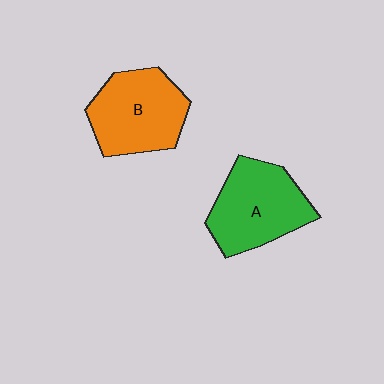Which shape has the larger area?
Shape A (green).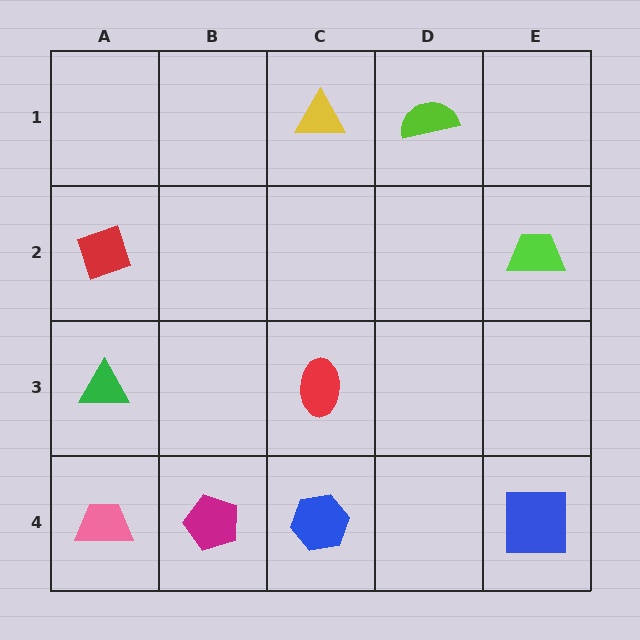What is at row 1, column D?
A lime semicircle.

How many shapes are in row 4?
4 shapes.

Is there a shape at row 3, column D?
No, that cell is empty.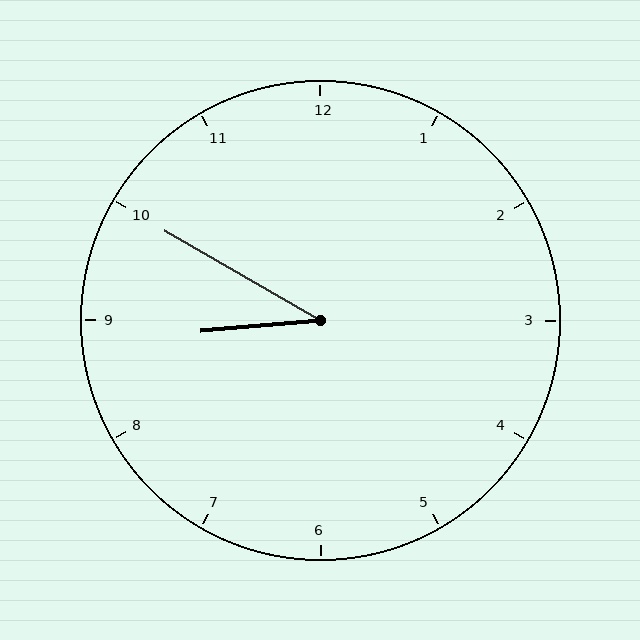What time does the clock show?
8:50.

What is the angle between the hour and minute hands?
Approximately 35 degrees.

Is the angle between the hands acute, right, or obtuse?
It is acute.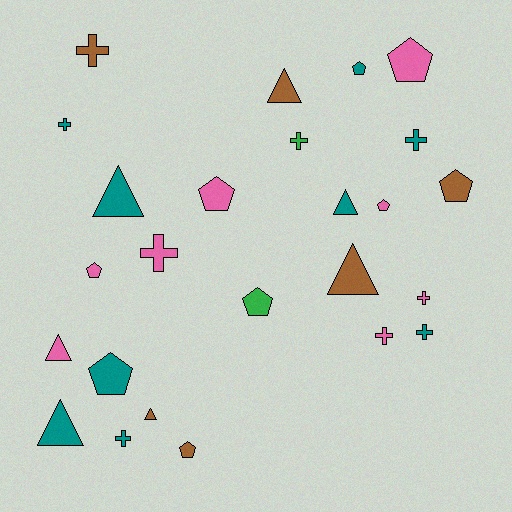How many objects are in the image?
There are 25 objects.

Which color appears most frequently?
Teal, with 9 objects.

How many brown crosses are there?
There is 1 brown cross.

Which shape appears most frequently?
Cross, with 9 objects.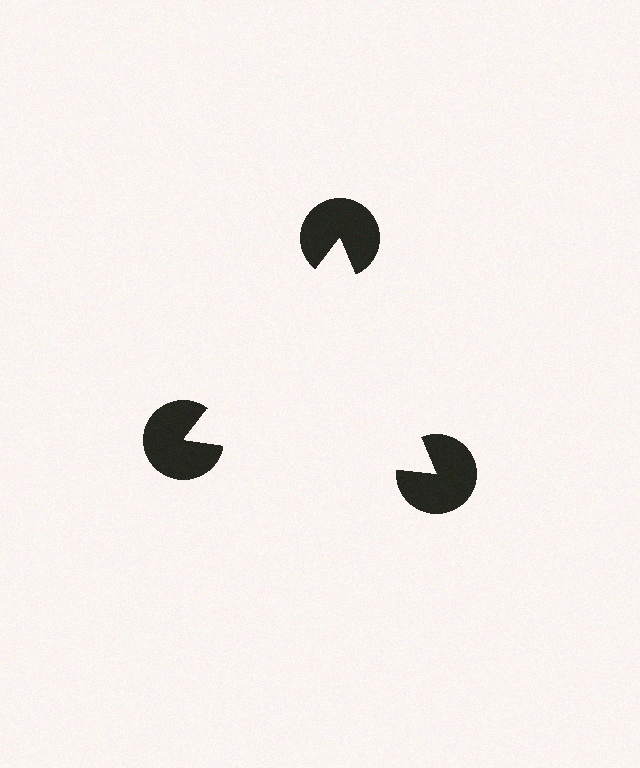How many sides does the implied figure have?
3 sides.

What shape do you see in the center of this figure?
An illusory triangle — its edges are inferred from the aligned wedge cuts in the pac-man discs, not physically drawn.